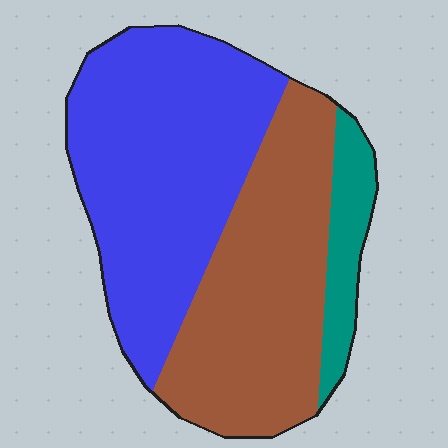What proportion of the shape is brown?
Brown covers 41% of the shape.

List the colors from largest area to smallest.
From largest to smallest: blue, brown, teal.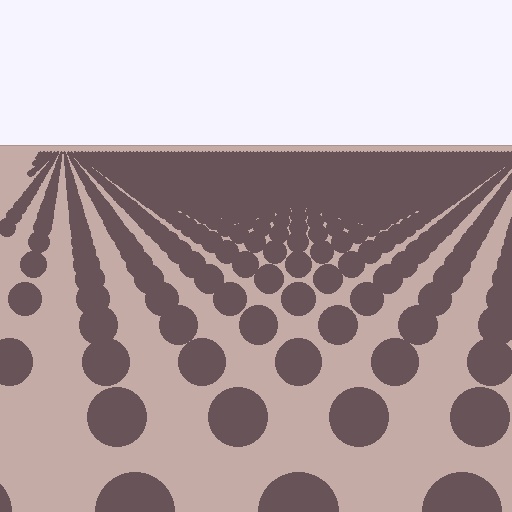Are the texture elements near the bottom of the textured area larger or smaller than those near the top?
Larger. Near the bottom, elements are closer to the viewer and appear at a bigger on-screen size.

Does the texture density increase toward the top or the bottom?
Density increases toward the top.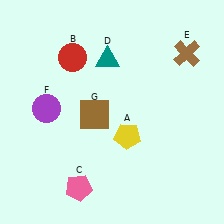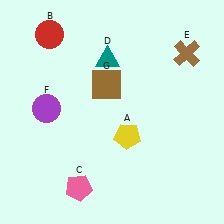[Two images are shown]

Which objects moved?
The objects that moved are: the red circle (B), the brown square (G).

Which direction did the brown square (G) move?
The brown square (G) moved up.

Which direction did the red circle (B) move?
The red circle (B) moved up.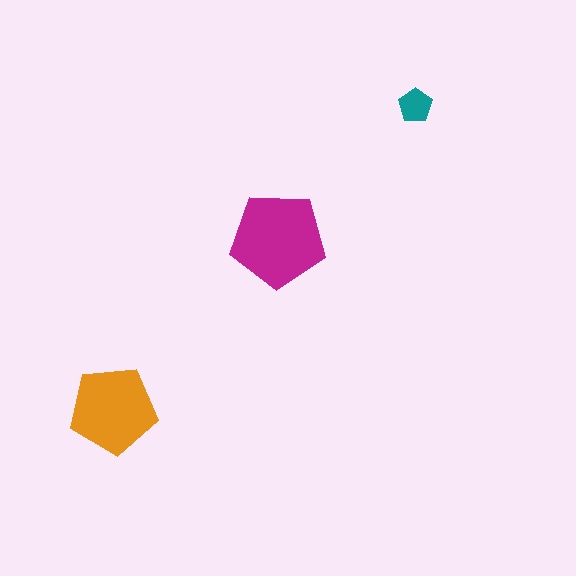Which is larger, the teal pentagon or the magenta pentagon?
The magenta one.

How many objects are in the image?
There are 3 objects in the image.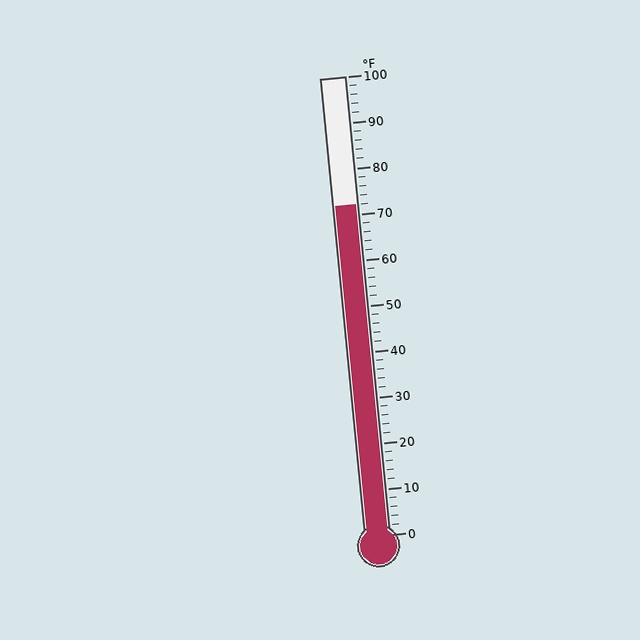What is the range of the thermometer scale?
The thermometer scale ranges from 0°F to 100°F.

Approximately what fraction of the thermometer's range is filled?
The thermometer is filled to approximately 70% of its range.